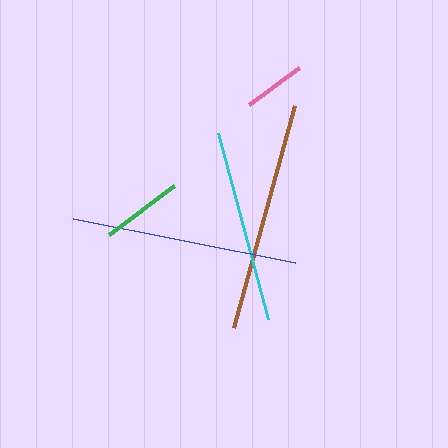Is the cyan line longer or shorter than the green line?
The cyan line is longer than the green line.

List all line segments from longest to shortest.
From longest to shortest: brown, blue, cyan, green, pink.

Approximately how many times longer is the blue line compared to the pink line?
The blue line is approximately 3.6 times the length of the pink line.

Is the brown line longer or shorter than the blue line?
The brown line is longer than the blue line.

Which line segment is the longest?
The brown line is the longest at approximately 230 pixels.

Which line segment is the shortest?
The pink line is the shortest at approximately 63 pixels.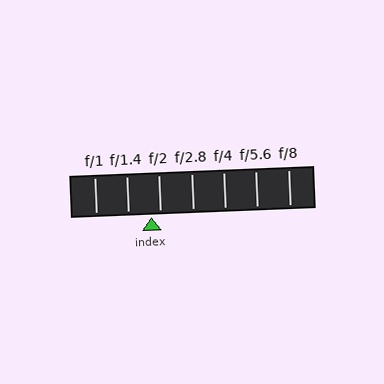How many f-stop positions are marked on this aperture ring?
There are 7 f-stop positions marked.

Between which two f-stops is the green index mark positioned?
The index mark is between f/1.4 and f/2.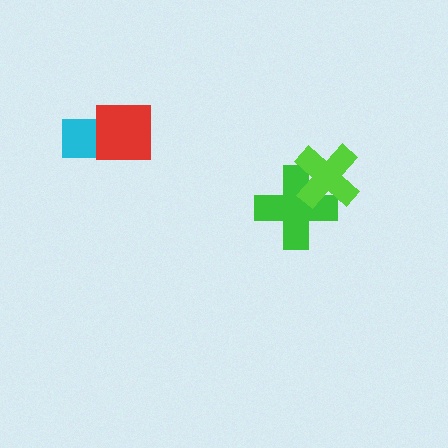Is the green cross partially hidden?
Yes, it is partially covered by another shape.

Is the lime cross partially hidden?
No, no other shape covers it.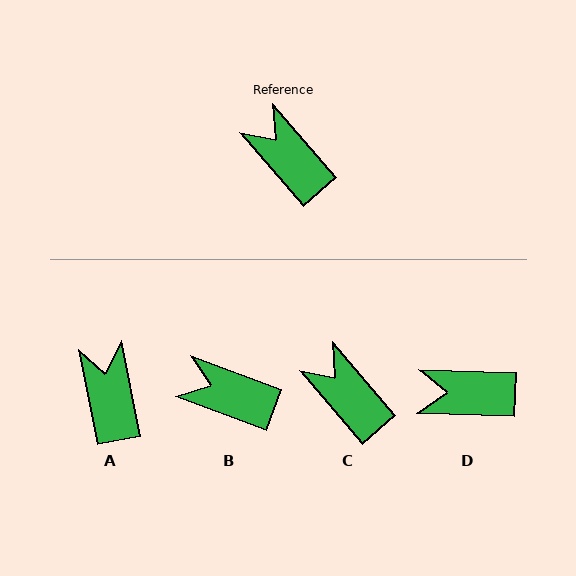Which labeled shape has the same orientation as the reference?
C.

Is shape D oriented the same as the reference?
No, it is off by about 47 degrees.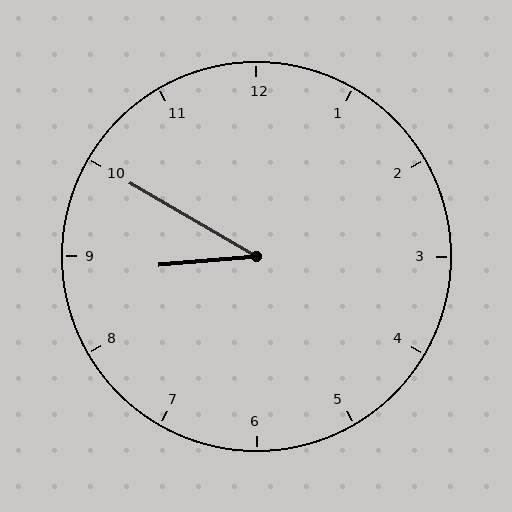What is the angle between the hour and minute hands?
Approximately 35 degrees.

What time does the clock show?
8:50.